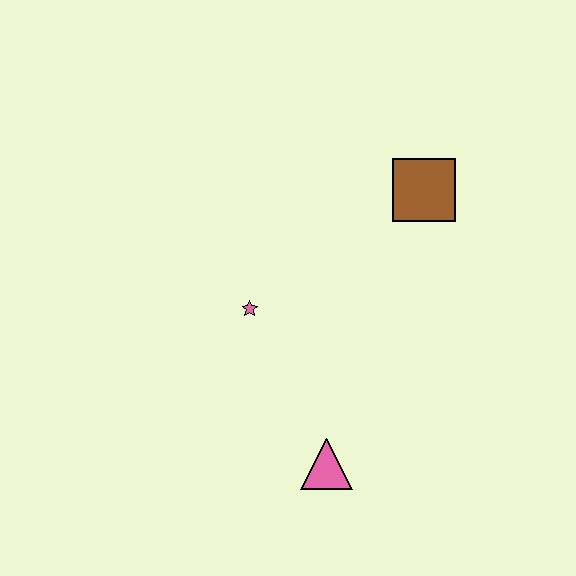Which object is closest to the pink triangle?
The pink star is closest to the pink triangle.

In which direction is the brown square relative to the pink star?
The brown square is to the right of the pink star.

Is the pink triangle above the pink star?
No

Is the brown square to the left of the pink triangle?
No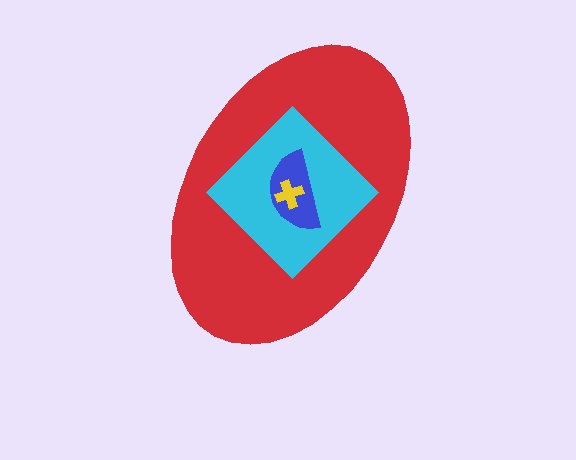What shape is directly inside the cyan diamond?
The blue semicircle.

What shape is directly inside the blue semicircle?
The yellow cross.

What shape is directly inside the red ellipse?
The cyan diamond.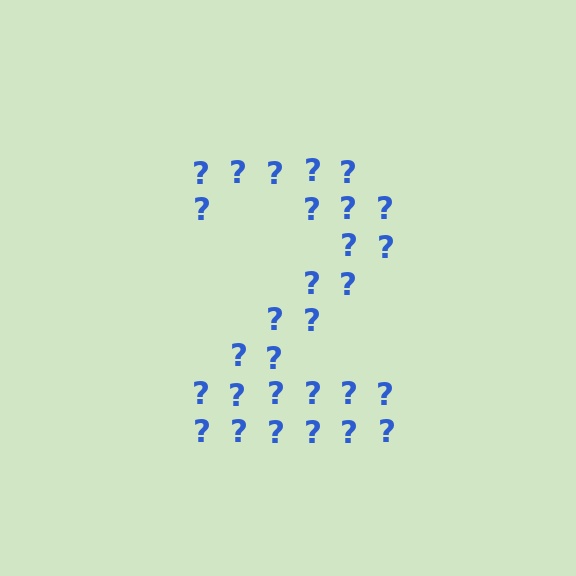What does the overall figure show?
The overall figure shows the digit 2.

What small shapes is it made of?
It is made of small question marks.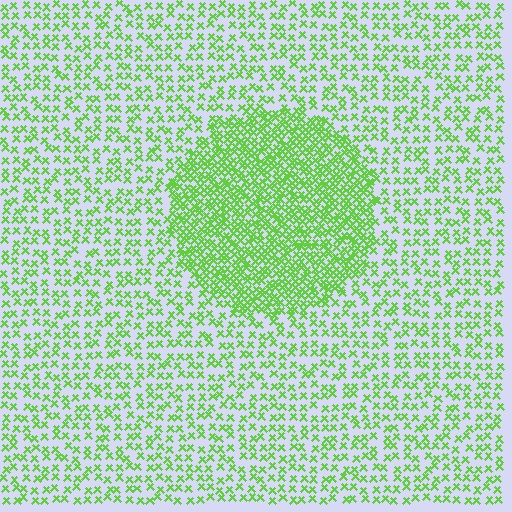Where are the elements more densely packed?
The elements are more densely packed inside the circle boundary.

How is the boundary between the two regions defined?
The boundary is defined by a change in element density (approximately 2.3x ratio). All elements are the same color, size, and shape.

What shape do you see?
I see a circle.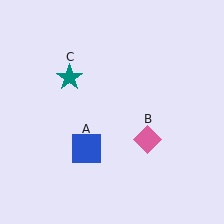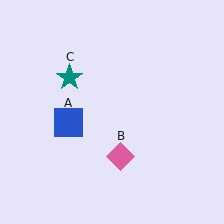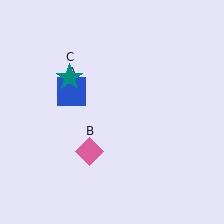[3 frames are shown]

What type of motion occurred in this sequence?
The blue square (object A), pink diamond (object B) rotated clockwise around the center of the scene.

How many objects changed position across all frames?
2 objects changed position: blue square (object A), pink diamond (object B).